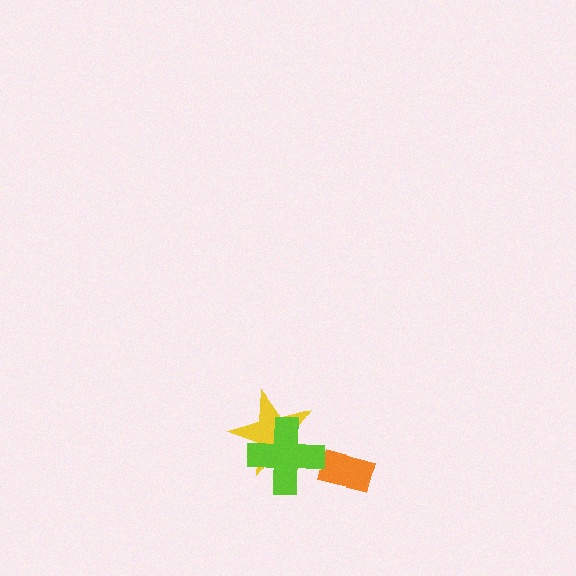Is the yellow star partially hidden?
Yes, it is partially covered by another shape.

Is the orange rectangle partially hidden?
No, no other shape covers it.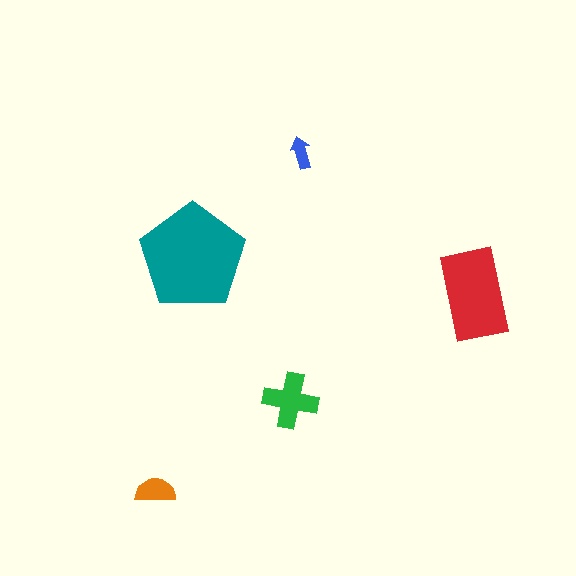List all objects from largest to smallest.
The teal pentagon, the red rectangle, the green cross, the orange semicircle, the blue arrow.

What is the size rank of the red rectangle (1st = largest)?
2nd.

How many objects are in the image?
There are 5 objects in the image.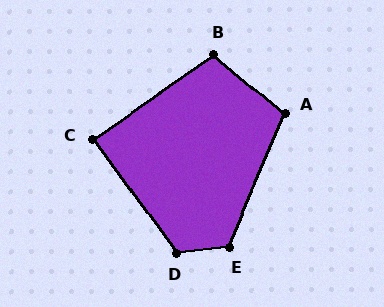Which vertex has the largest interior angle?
D, at approximately 120 degrees.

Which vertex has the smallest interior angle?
C, at approximately 88 degrees.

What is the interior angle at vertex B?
Approximately 106 degrees (obtuse).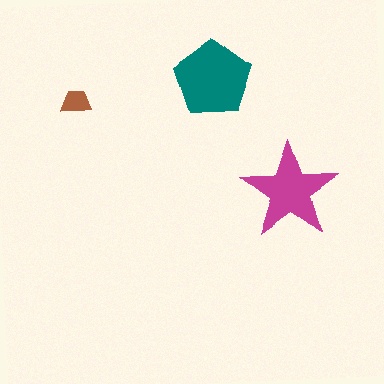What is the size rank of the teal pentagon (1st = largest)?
1st.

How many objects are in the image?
There are 3 objects in the image.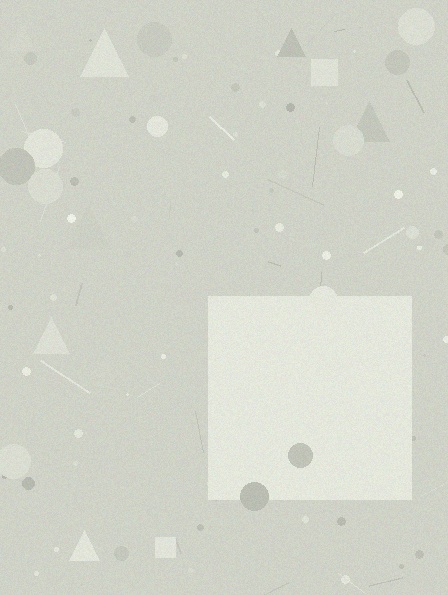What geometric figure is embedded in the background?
A square is embedded in the background.